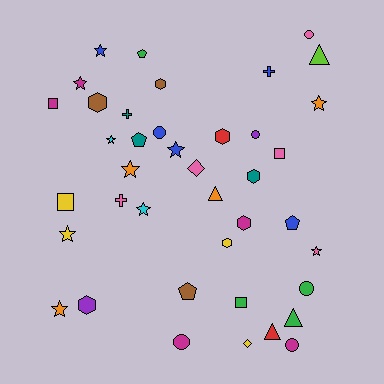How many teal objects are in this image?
There are 3 teal objects.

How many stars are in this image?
There are 10 stars.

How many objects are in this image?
There are 40 objects.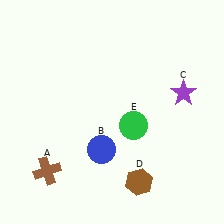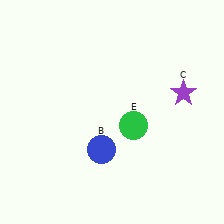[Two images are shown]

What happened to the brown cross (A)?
The brown cross (A) was removed in Image 2. It was in the bottom-left area of Image 1.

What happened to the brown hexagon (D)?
The brown hexagon (D) was removed in Image 2. It was in the bottom-right area of Image 1.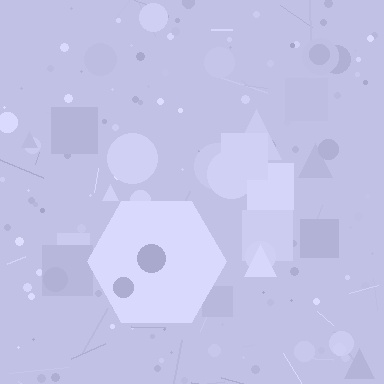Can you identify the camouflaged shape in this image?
The camouflaged shape is a hexagon.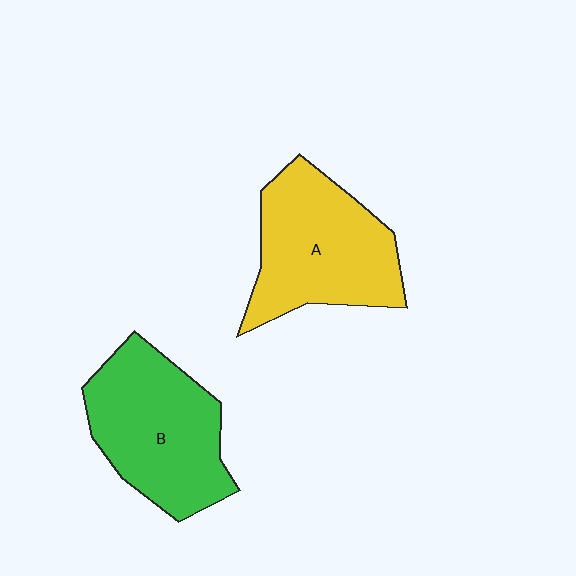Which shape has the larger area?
Shape B (green).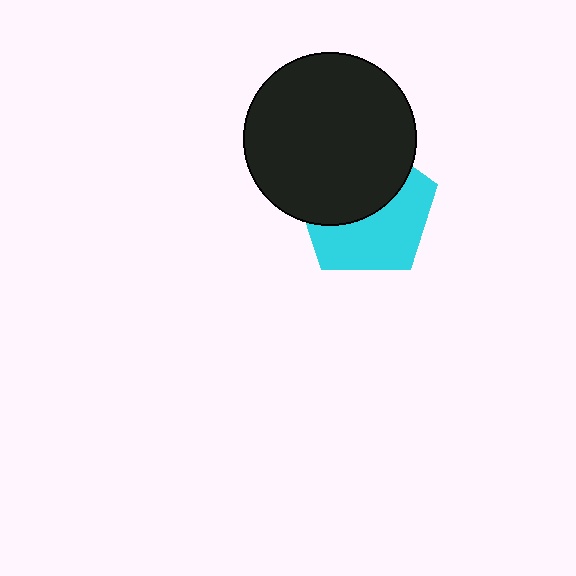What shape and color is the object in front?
The object in front is a black circle.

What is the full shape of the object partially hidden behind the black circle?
The partially hidden object is a cyan pentagon.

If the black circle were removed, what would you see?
You would see the complete cyan pentagon.